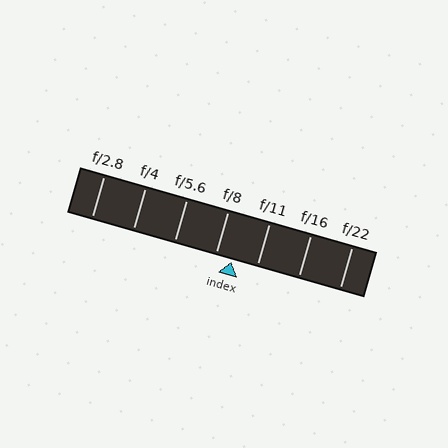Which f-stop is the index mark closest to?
The index mark is closest to f/8.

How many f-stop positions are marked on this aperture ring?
There are 7 f-stop positions marked.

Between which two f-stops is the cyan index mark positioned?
The index mark is between f/8 and f/11.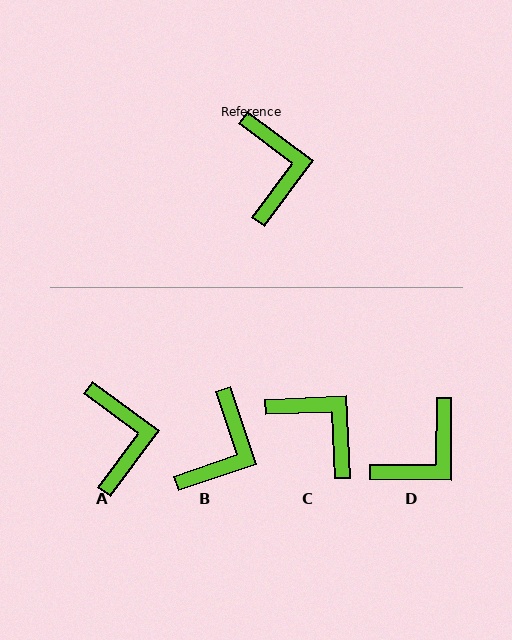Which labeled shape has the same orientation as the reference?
A.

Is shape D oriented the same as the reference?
No, it is off by about 54 degrees.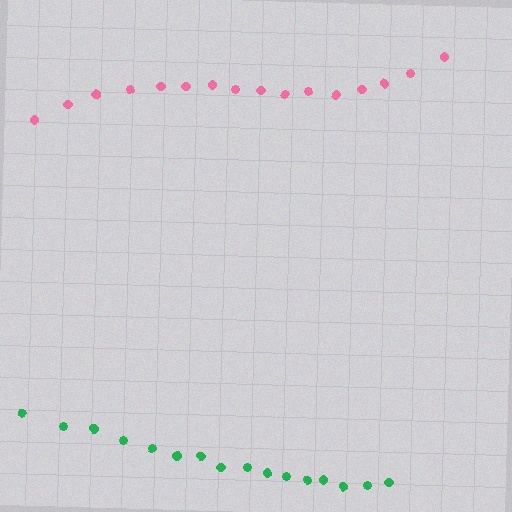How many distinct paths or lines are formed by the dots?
There are 2 distinct paths.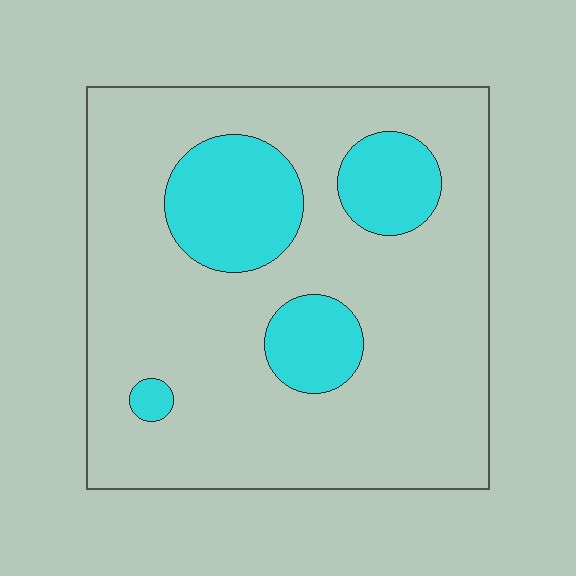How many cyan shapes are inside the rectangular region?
4.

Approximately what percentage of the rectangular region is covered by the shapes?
Approximately 20%.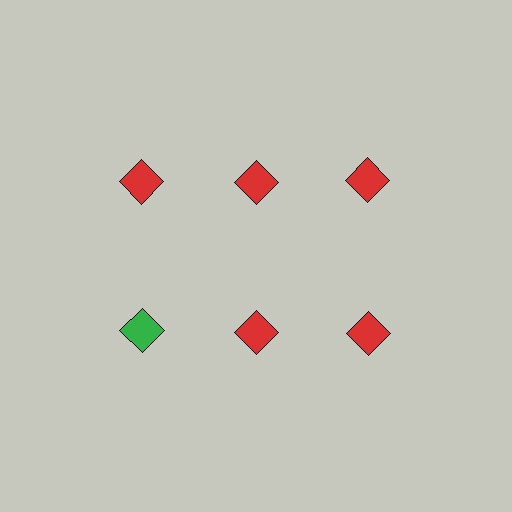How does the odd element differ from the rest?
It has a different color: green instead of red.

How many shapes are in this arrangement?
There are 6 shapes arranged in a grid pattern.